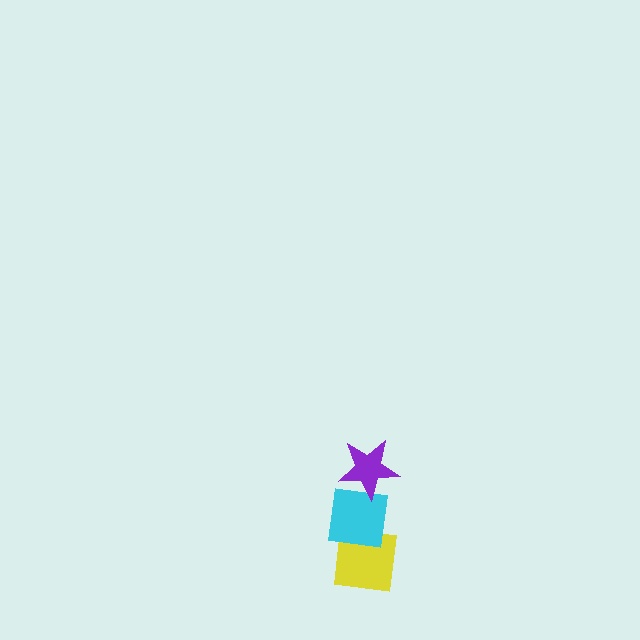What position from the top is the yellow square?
The yellow square is 3rd from the top.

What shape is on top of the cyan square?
The purple star is on top of the cyan square.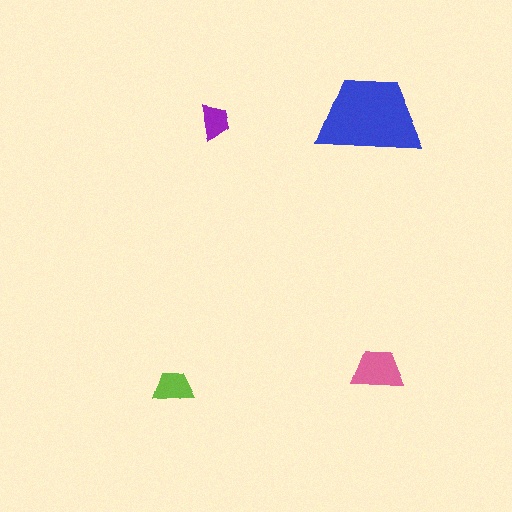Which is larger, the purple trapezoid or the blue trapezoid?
The blue one.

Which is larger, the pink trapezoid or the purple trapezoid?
The pink one.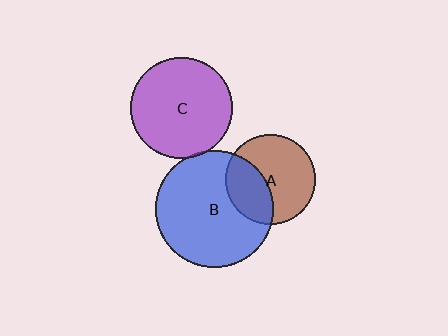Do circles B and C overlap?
Yes.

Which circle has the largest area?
Circle B (blue).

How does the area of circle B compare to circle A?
Approximately 1.7 times.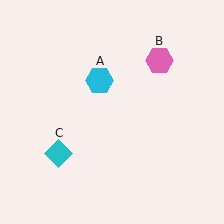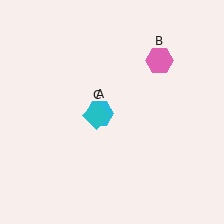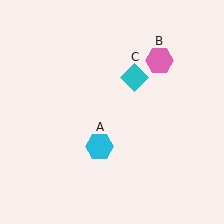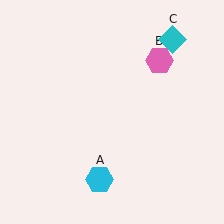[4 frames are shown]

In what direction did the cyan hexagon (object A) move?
The cyan hexagon (object A) moved down.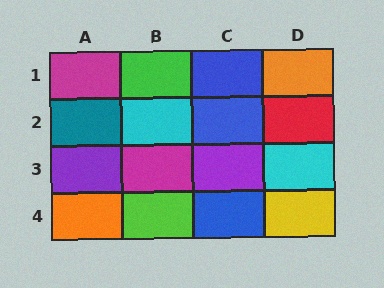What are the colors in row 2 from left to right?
Teal, cyan, blue, red.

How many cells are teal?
1 cell is teal.